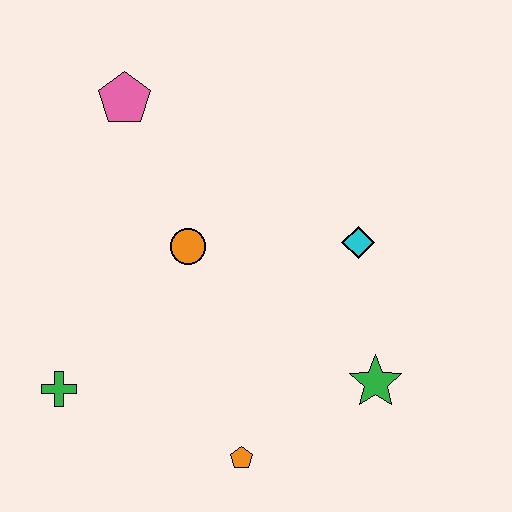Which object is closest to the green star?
The cyan diamond is closest to the green star.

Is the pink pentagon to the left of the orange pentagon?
Yes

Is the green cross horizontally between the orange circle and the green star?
No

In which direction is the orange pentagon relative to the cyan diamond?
The orange pentagon is below the cyan diamond.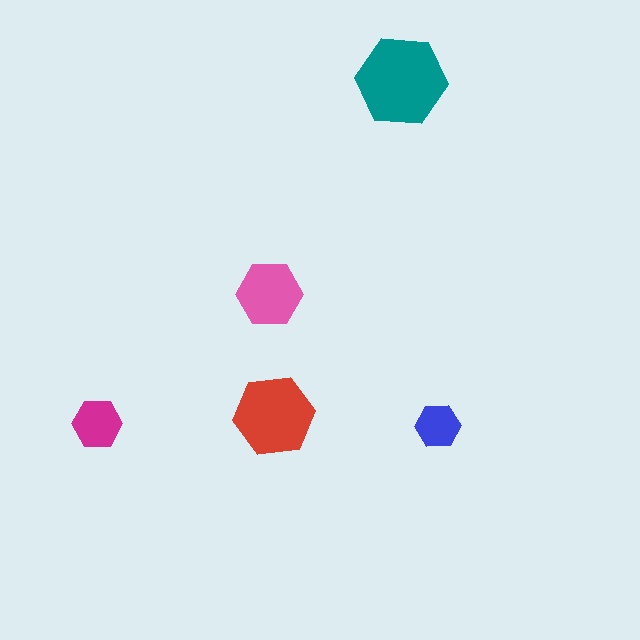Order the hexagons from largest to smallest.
the teal one, the red one, the pink one, the magenta one, the blue one.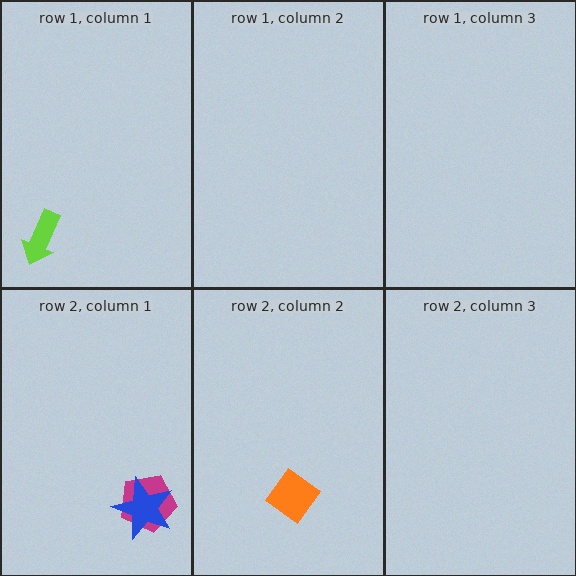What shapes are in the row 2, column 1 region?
The magenta pentagon, the blue star.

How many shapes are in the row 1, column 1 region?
1.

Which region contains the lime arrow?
The row 1, column 1 region.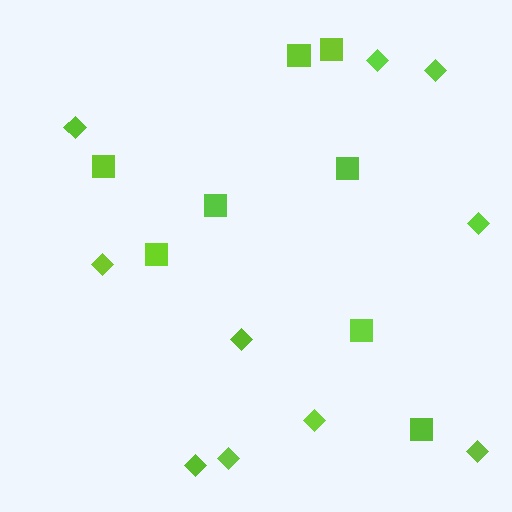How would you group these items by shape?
There are 2 groups: one group of squares (8) and one group of diamonds (10).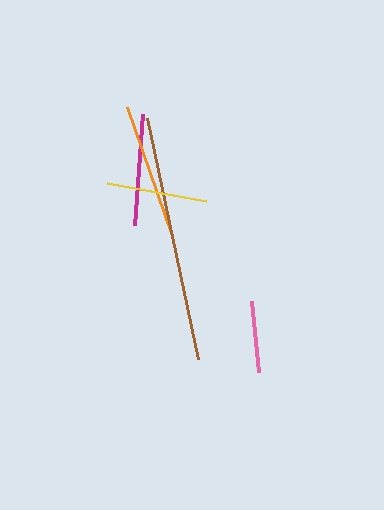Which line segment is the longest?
The brown line is the longest at approximately 246 pixels.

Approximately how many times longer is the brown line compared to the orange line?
The brown line is approximately 1.8 times the length of the orange line.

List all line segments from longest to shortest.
From longest to shortest: brown, orange, magenta, yellow, pink.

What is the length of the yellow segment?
The yellow segment is approximately 102 pixels long.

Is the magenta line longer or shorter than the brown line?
The brown line is longer than the magenta line.